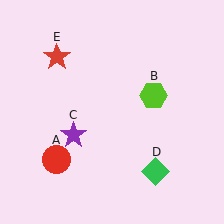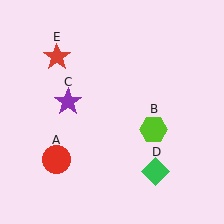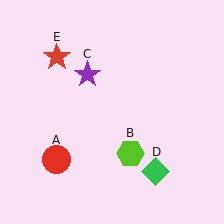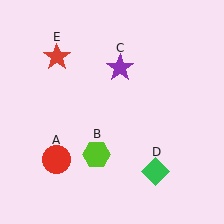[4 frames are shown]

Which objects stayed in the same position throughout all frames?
Red circle (object A) and green diamond (object D) and red star (object E) remained stationary.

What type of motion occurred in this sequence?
The lime hexagon (object B), purple star (object C) rotated clockwise around the center of the scene.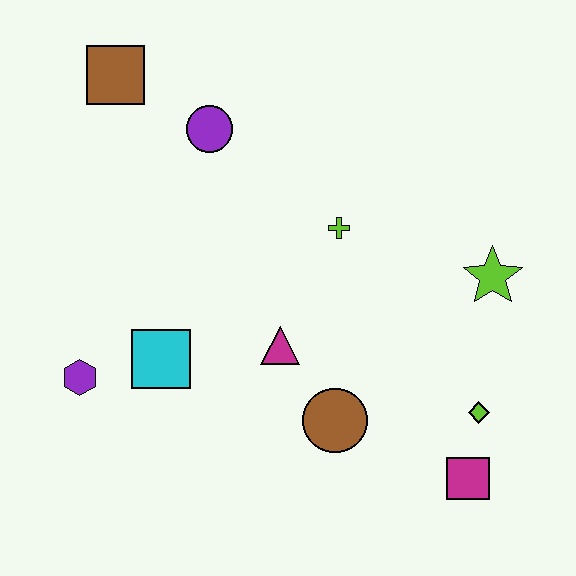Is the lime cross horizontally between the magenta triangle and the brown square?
No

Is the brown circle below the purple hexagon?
Yes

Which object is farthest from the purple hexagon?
The lime star is farthest from the purple hexagon.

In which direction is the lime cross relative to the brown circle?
The lime cross is above the brown circle.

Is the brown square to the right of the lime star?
No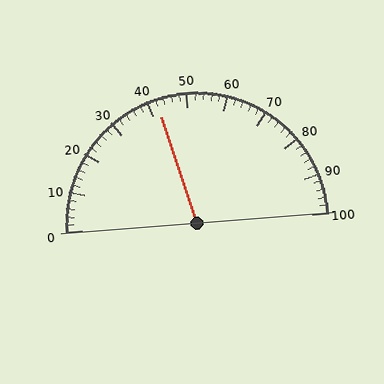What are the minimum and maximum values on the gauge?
The gauge ranges from 0 to 100.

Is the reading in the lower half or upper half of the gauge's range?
The reading is in the lower half of the range (0 to 100).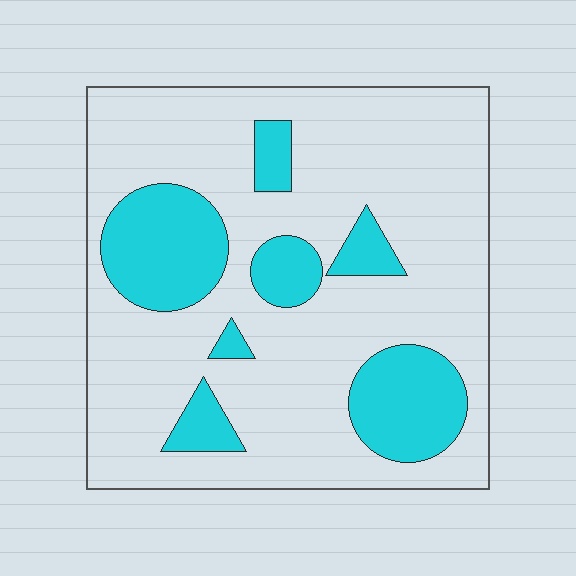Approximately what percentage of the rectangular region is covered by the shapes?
Approximately 25%.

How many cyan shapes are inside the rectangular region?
7.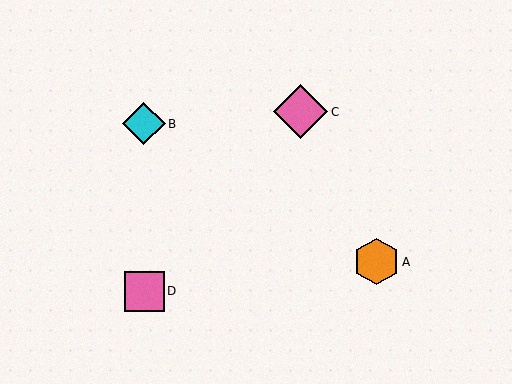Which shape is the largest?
The pink diamond (labeled C) is the largest.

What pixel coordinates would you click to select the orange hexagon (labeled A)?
Click at (376, 262) to select the orange hexagon A.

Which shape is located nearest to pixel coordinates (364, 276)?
The orange hexagon (labeled A) at (376, 262) is nearest to that location.